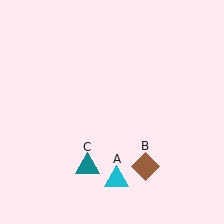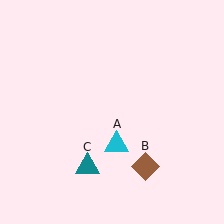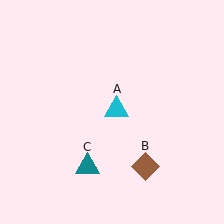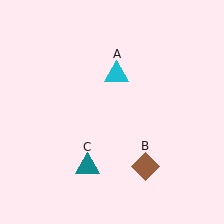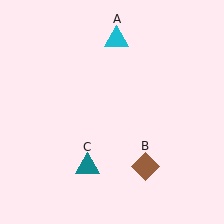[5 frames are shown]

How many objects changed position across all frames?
1 object changed position: cyan triangle (object A).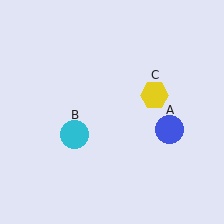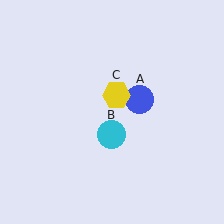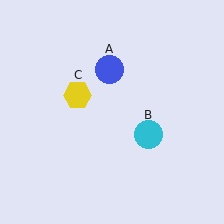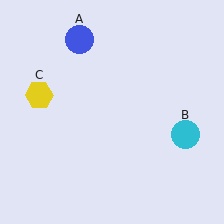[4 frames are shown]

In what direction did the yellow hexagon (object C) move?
The yellow hexagon (object C) moved left.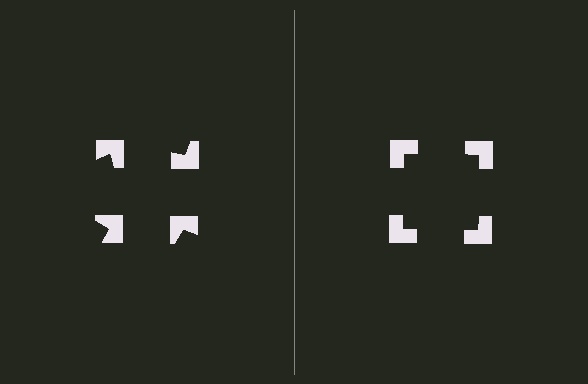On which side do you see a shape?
An illusory square appears on the right side. On the left side the wedge cuts are rotated, so no coherent shape forms.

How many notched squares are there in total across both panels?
8 — 4 on each side.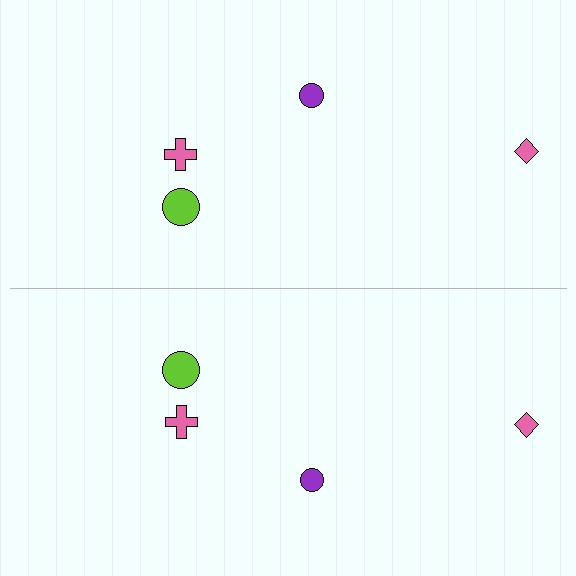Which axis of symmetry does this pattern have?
The pattern has a horizontal axis of symmetry running through the center of the image.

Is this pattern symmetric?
Yes, this pattern has bilateral (reflection) symmetry.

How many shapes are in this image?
There are 8 shapes in this image.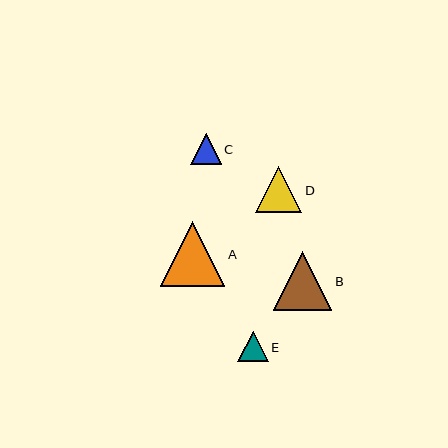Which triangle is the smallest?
Triangle E is the smallest with a size of approximately 30 pixels.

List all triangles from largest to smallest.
From largest to smallest: A, B, D, C, E.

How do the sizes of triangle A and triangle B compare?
Triangle A and triangle B are approximately the same size.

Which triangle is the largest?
Triangle A is the largest with a size of approximately 64 pixels.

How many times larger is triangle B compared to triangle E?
Triangle B is approximately 1.9 times the size of triangle E.